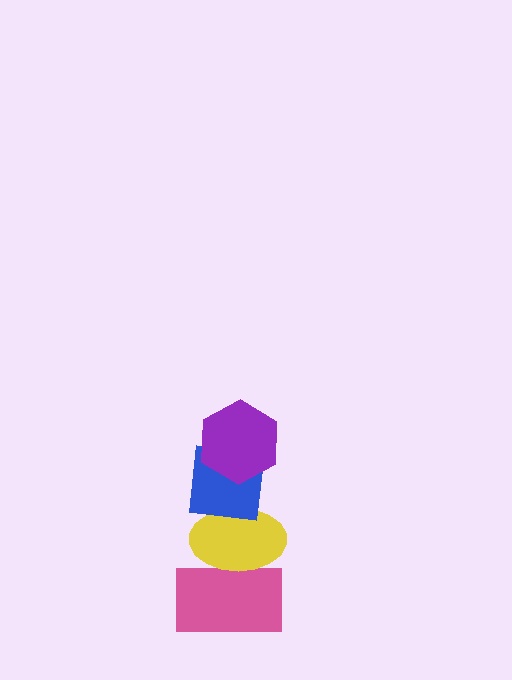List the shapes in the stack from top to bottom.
From top to bottom: the purple hexagon, the blue square, the yellow ellipse, the pink rectangle.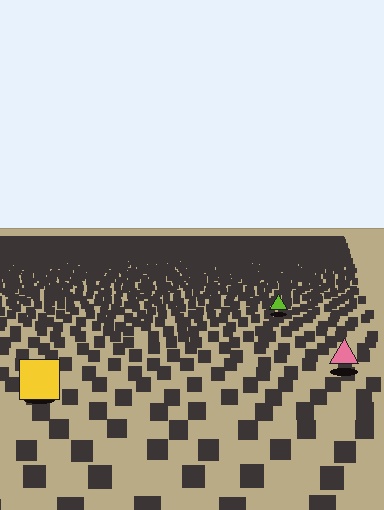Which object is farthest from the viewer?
The lime triangle is farthest from the viewer. It appears smaller and the ground texture around it is denser.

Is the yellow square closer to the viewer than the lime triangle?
Yes. The yellow square is closer — you can tell from the texture gradient: the ground texture is coarser near it.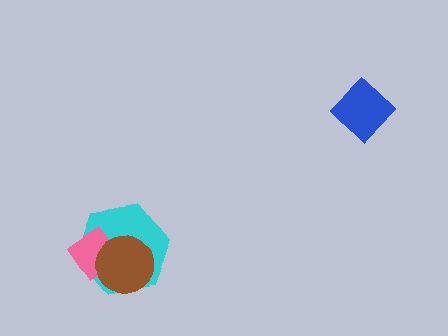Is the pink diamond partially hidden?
Yes, it is partially covered by another shape.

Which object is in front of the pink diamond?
The brown circle is in front of the pink diamond.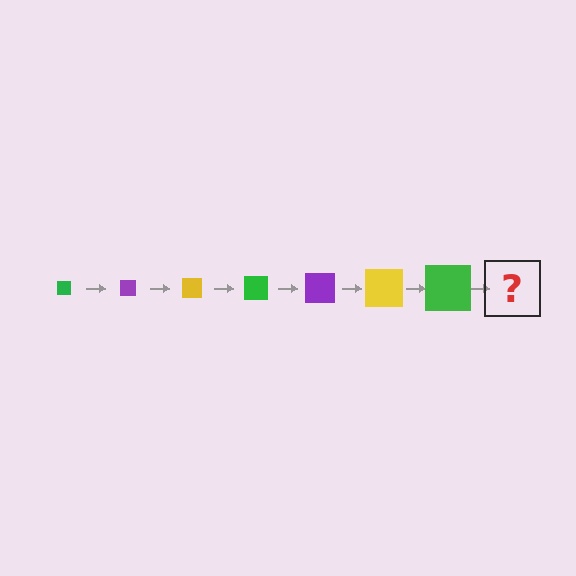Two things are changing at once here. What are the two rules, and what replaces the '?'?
The two rules are that the square grows larger each step and the color cycles through green, purple, and yellow. The '?' should be a purple square, larger than the previous one.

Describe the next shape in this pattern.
It should be a purple square, larger than the previous one.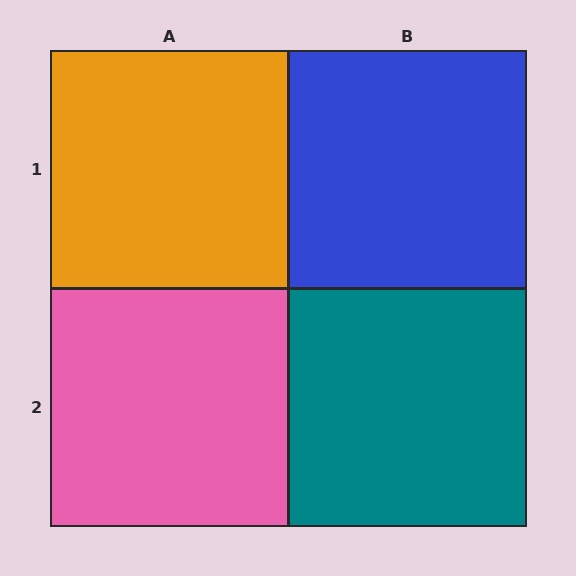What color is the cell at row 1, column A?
Orange.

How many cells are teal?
1 cell is teal.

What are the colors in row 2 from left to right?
Pink, teal.